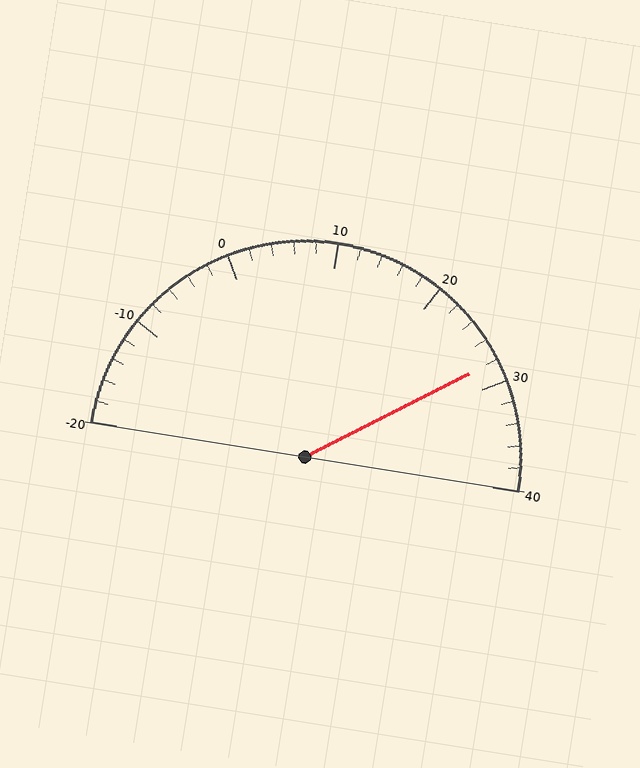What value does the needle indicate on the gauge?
The needle indicates approximately 28.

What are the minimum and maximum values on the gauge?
The gauge ranges from -20 to 40.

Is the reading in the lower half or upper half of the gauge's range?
The reading is in the upper half of the range (-20 to 40).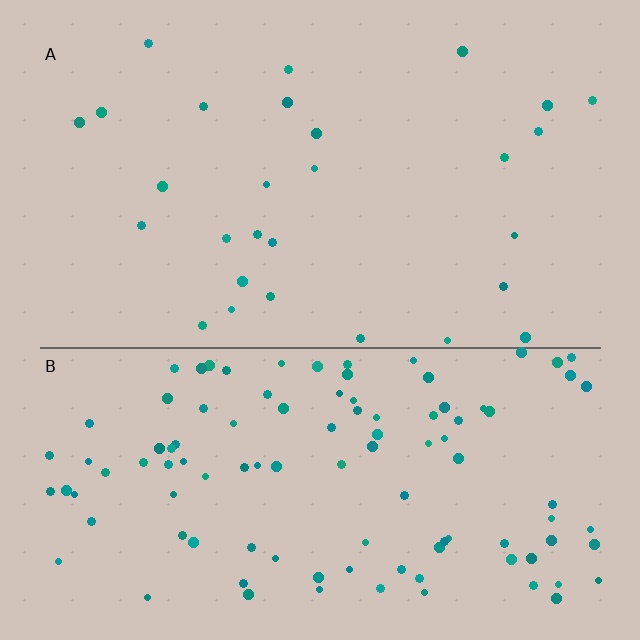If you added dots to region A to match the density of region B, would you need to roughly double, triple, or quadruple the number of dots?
Approximately quadruple.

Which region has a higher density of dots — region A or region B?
B (the bottom).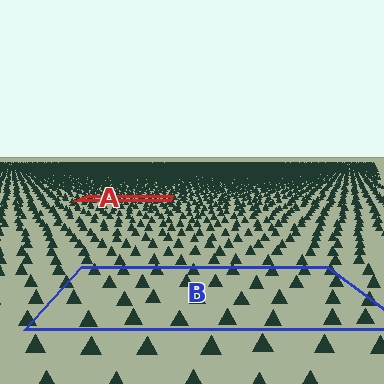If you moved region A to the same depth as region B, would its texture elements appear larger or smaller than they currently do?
They would appear larger. At a closer depth, the same texture elements are projected at a bigger on-screen size.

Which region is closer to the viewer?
Region B is closer. The texture elements there are larger and more spread out.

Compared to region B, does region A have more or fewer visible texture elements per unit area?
Region A has more texture elements per unit area — they are packed more densely because it is farther away.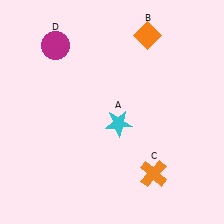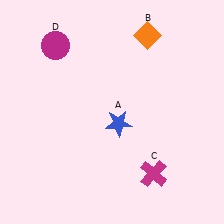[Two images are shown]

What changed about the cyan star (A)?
In Image 1, A is cyan. In Image 2, it changed to blue.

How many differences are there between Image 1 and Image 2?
There are 2 differences between the two images.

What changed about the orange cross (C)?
In Image 1, C is orange. In Image 2, it changed to magenta.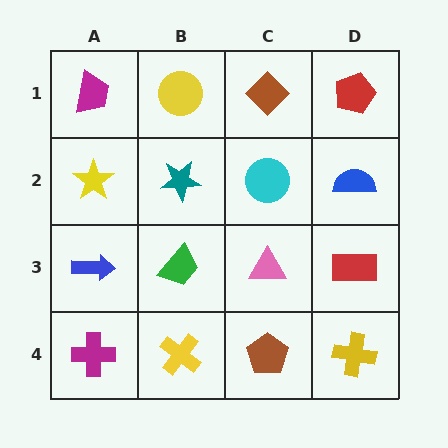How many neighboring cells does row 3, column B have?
4.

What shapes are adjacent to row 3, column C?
A cyan circle (row 2, column C), a brown pentagon (row 4, column C), a green trapezoid (row 3, column B), a red rectangle (row 3, column D).